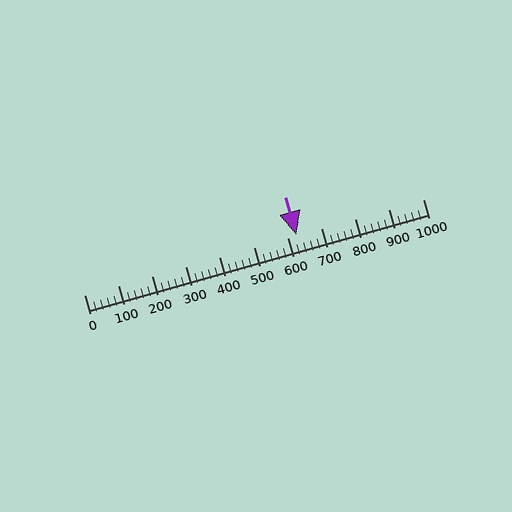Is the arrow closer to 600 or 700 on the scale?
The arrow is closer to 600.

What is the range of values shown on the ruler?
The ruler shows values from 0 to 1000.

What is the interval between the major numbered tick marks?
The major tick marks are spaced 100 units apart.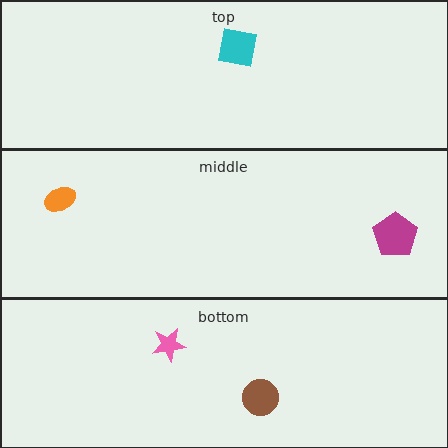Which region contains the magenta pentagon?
The middle region.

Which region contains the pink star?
The bottom region.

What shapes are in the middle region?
The orange ellipse, the magenta pentagon.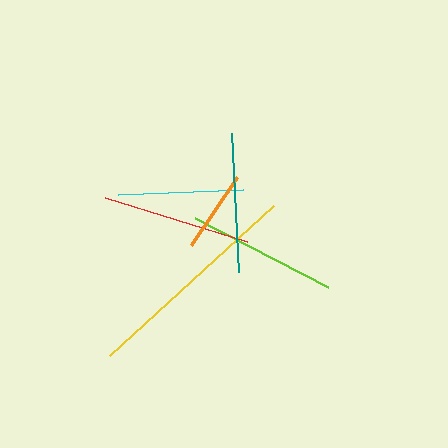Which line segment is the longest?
The yellow line is the longest at approximately 222 pixels.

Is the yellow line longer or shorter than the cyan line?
The yellow line is longer than the cyan line.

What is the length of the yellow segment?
The yellow segment is approximately 222 pixels long.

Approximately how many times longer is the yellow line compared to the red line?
The yellow line is approximately 1.5 times the length of the red line.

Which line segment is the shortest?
The orange line is the shortest at approximately 82 pixels.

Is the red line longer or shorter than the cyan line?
The red line is longer than the cyan line.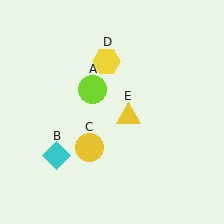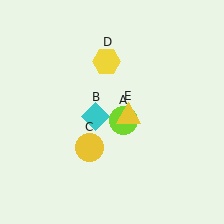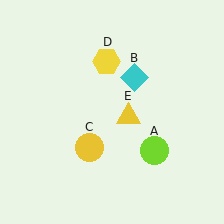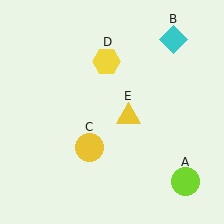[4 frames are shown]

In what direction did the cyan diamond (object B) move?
The cyan diamond (object B) moved up and to the right.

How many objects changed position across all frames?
2 objects changed position: lime circle (object A), cyan diamond (object B).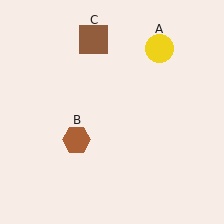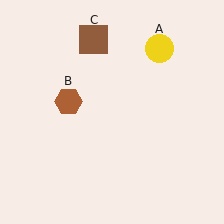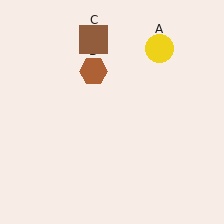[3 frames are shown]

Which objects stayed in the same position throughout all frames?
Yellow circle (object A) and brown square (object C) remained stationary.